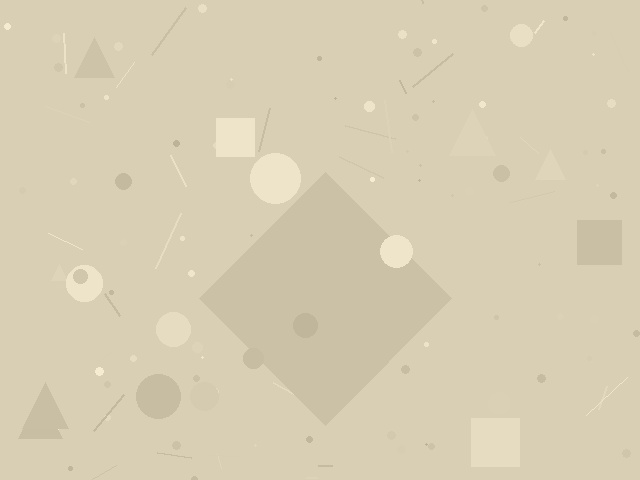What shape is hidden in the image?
A diamond is hidden in the image.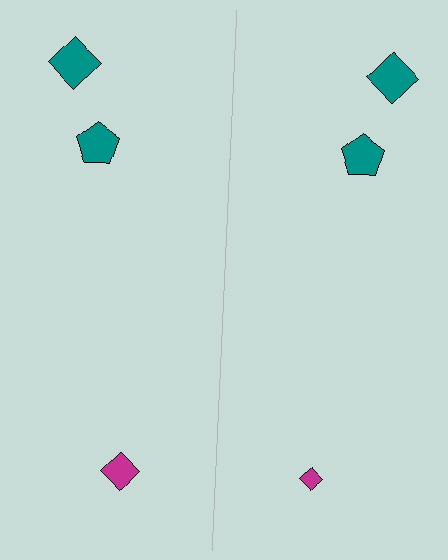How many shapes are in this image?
There are 6 shapes in this image.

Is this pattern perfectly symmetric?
No, the pattern is not perfectly symmetric. The magenta diamond on the right side has a different size than its mirror counterpart.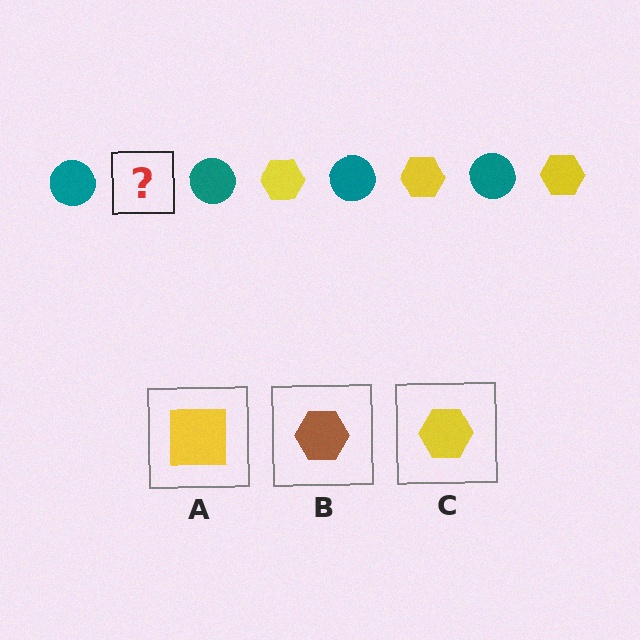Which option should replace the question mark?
Option C.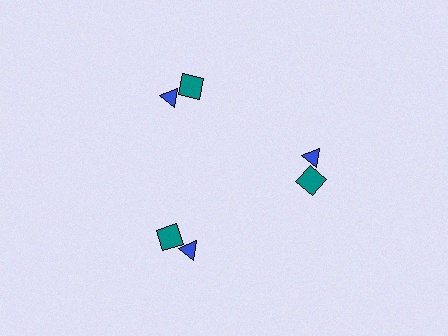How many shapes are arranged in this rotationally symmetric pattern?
There are 6 shapes, arranged in 3 groups of 2.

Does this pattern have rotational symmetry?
Yes, this pattern has 3-fold rotational symmetry. It looks the same after rotating 120 degrees around the center.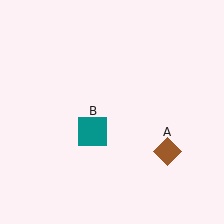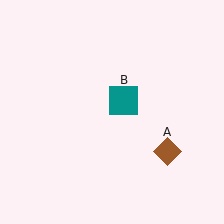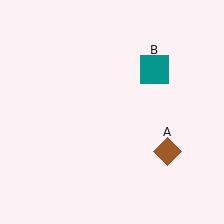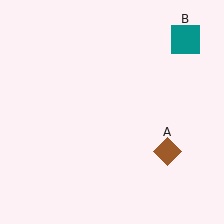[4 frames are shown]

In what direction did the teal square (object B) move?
The teal square (object B) moved up and to the right.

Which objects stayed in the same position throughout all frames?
Brown diamond (object A) remained stationary.